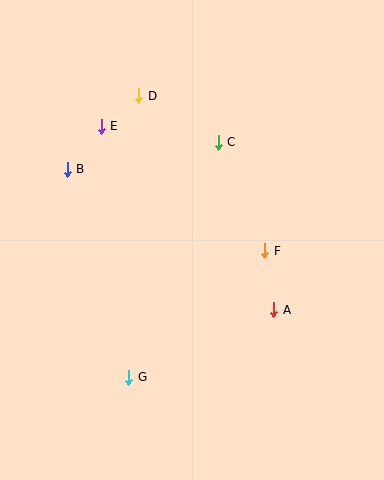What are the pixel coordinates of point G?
Point G is at (129, 377).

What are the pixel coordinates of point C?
Point C is at (218, 142).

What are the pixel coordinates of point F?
Point F is at (265, 251).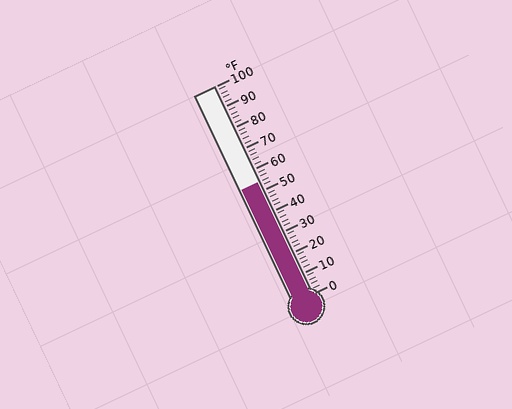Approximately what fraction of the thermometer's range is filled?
The thermometer is filled to approximately 55% of its range.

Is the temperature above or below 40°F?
The temperature is above 40°F.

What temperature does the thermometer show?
The thermometer shows approximately 54°F.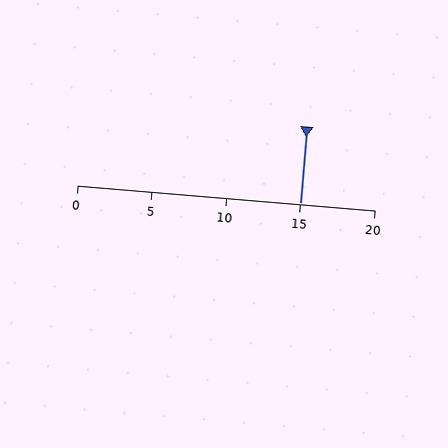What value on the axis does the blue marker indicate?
The marker indicates approximately 15.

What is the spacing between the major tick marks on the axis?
The major ticks are spaced 5 apart.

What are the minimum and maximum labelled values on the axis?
The axis runs from 0 to 20.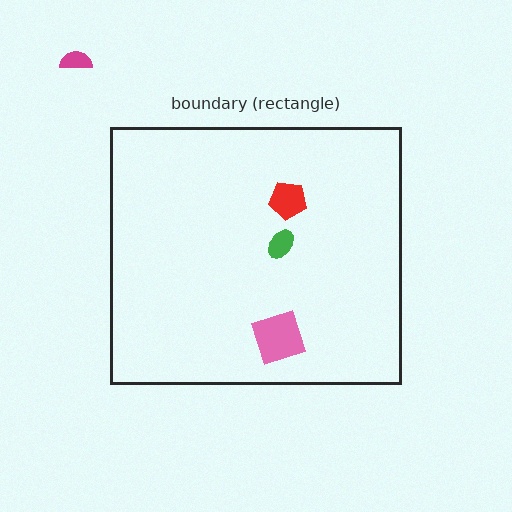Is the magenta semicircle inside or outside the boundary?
Outside.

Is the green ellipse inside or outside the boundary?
Inside.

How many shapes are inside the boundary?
3 inside, 1 outside.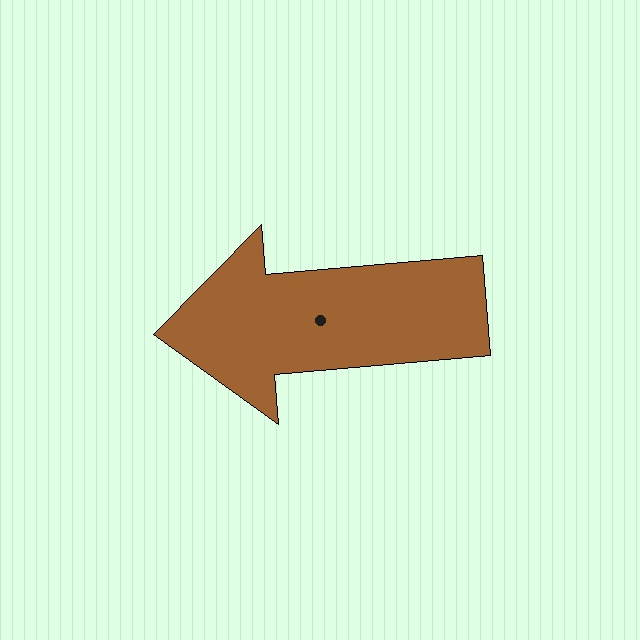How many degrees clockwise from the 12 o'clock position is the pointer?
Approximately 265 degrees.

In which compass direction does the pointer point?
West.